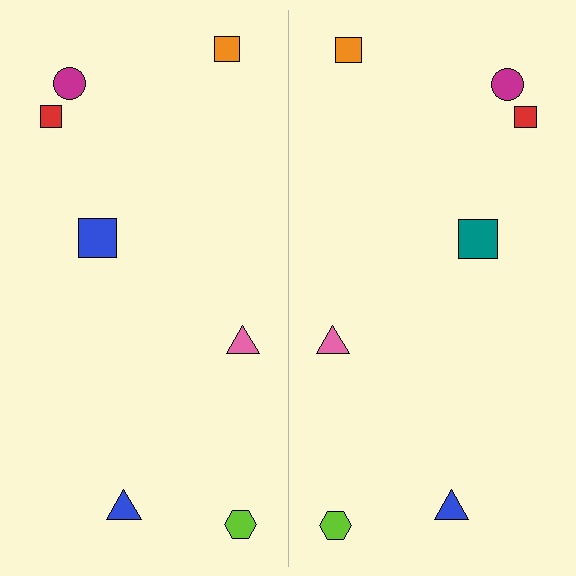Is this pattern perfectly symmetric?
No, the pattern is not perfectly symmetric. The teal square on the right side breaks the symmetry — its mirror counterpart is blue.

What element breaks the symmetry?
The teal square on the right side breaks the symmetry — its mirror counterpart is blue.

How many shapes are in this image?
There are 14 shapes in this image.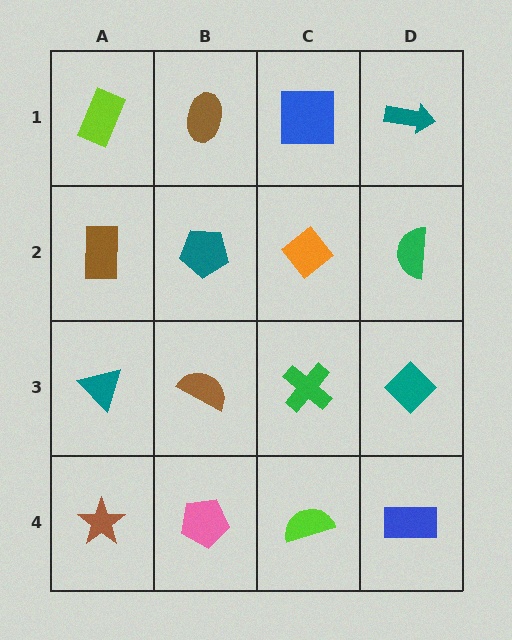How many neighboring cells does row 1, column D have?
2.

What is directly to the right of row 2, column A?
A teal pentagon.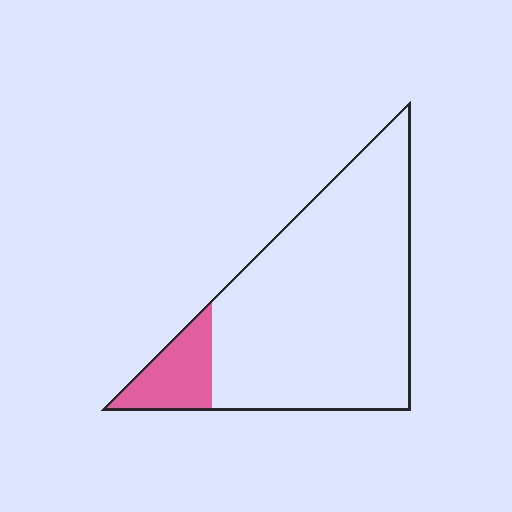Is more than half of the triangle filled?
No.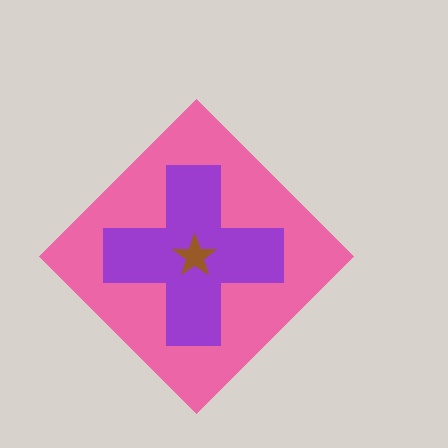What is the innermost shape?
The brown star.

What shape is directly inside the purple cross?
The brown star.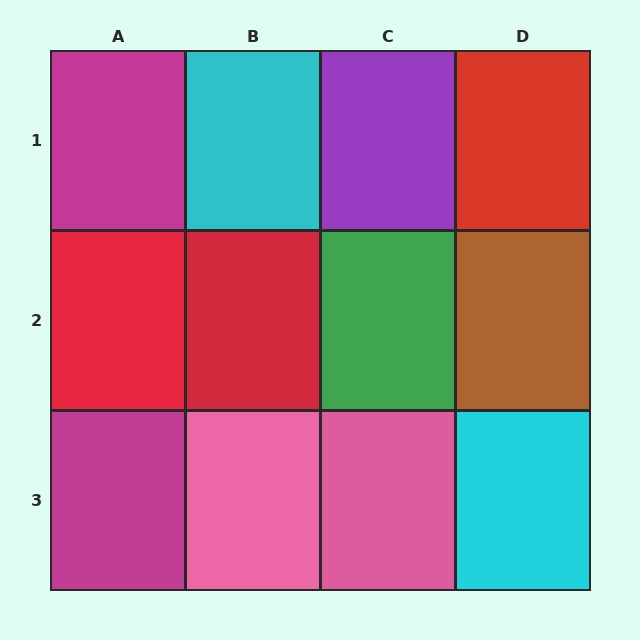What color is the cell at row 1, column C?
Purple.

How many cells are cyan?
2 cells are cyan.